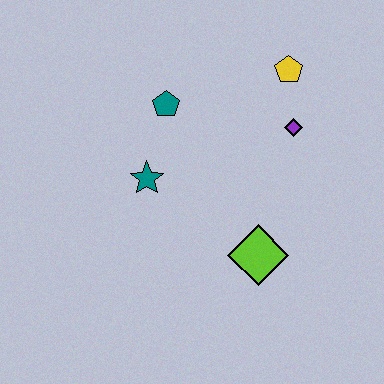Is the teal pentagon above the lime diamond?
Yes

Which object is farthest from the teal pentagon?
The lime diamond is farthest from the teal pentagon.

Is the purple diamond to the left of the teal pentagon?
No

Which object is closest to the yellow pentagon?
The purple diamond is closest to the yellow pentagon.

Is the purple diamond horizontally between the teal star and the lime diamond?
No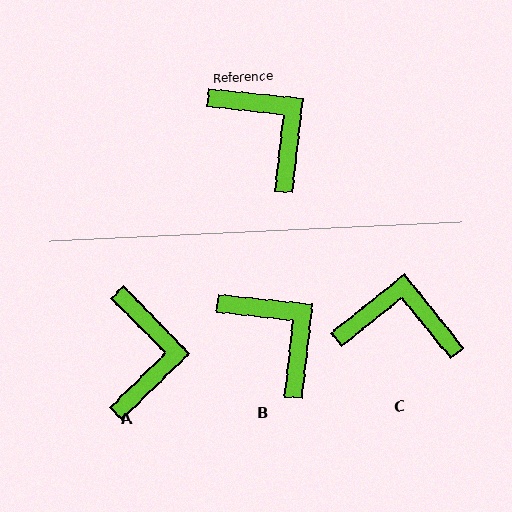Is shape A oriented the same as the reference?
No, it is off by about 39 degrees.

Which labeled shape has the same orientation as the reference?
B.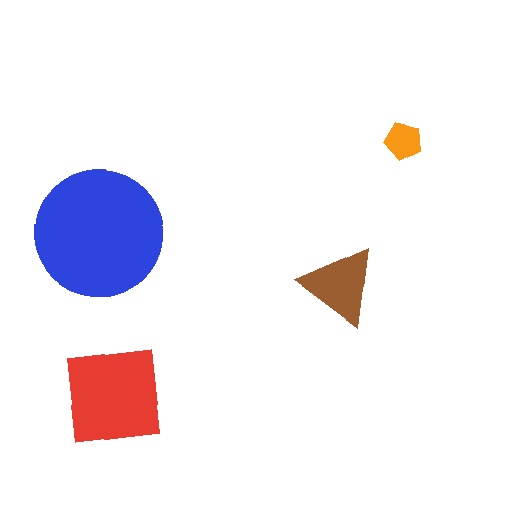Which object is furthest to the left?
The blue circle is leftmost.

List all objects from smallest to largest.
The orange pentagon, the brown triangle, the red square, the blue circle.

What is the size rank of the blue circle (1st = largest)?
1st.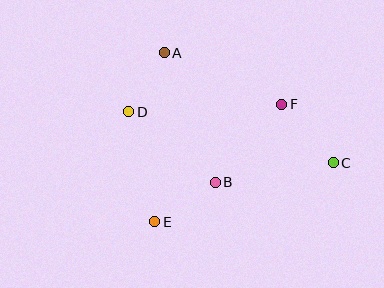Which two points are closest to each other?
Points A and D are closest to each other.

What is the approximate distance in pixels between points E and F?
The distance between E and F is approximately 173 pixels.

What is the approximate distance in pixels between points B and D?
The distance between B and D is approximately 112 pixels.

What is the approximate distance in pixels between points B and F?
The distance between B and F is approximately 102 pixels.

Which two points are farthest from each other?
Points C and D are farthest from each other.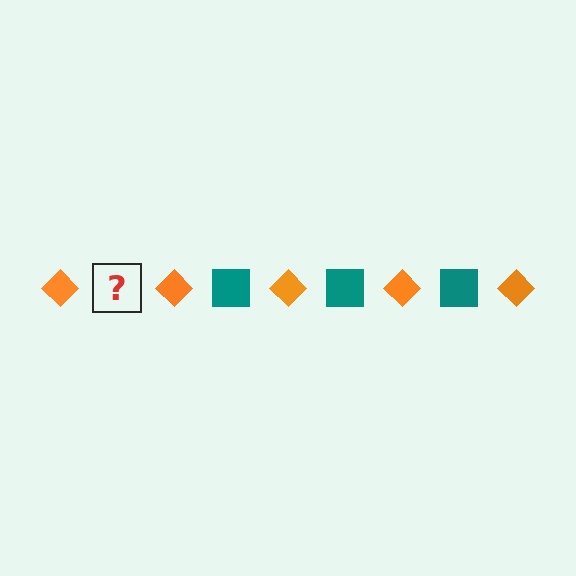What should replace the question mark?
The question mark should be replaced with a teal square.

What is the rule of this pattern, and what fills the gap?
The rule is that the pattern alternates between orange diamond and teal square. The gap should be filled with a teal square.